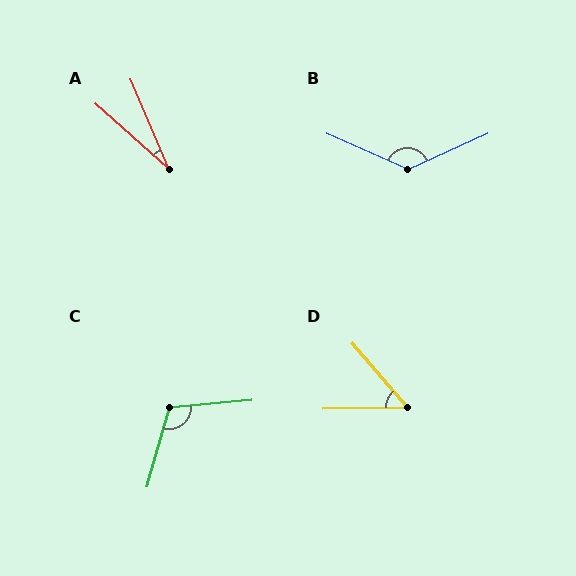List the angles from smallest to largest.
A (25°), D (50°), C (111°), B (132°).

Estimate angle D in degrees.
Approximately 50 degrees.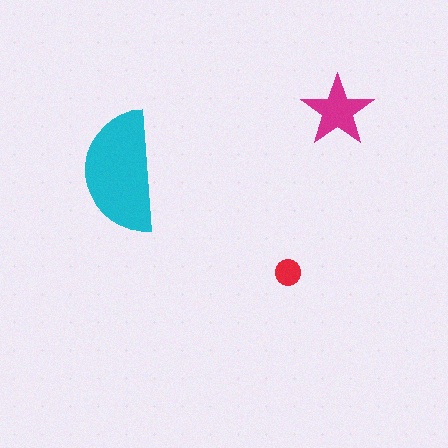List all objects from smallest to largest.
The red circle, the magenta star, the cyan semicircle.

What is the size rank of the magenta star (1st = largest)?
2nd.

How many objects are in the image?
There are 3 objects in the image.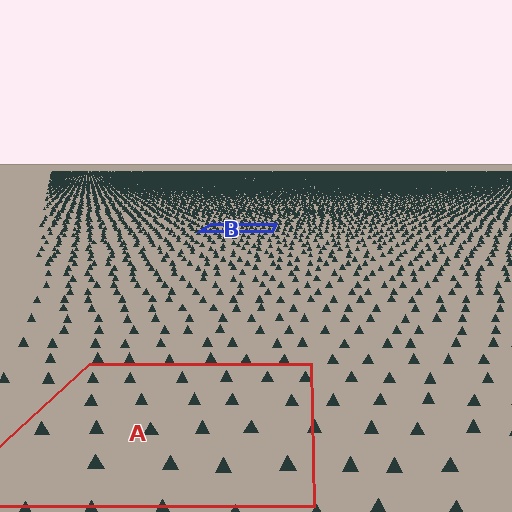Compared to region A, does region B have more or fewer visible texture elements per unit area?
Region B has more texture elements per unit area — they are packed more densely because it is farther away.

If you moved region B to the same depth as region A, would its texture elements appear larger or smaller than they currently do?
They would appear larger. At a closer depth, the same texture elements are projected at a bigger on-screen size.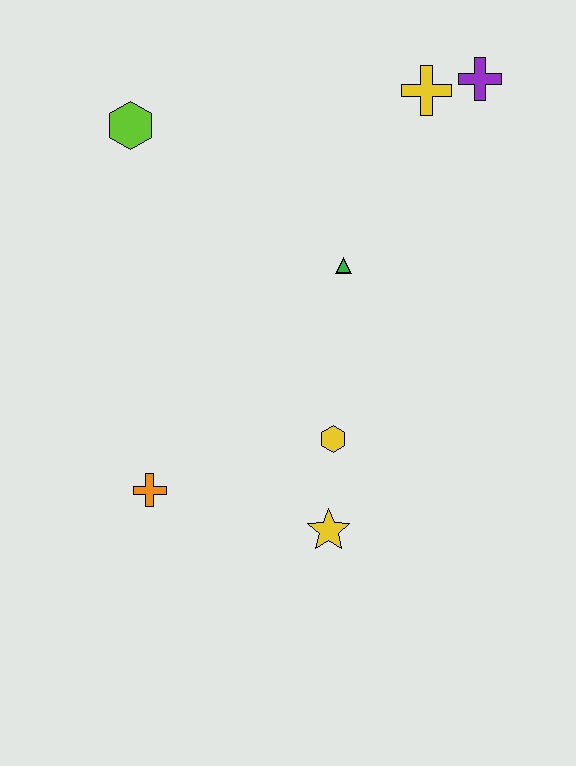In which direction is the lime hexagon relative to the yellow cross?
The lime hexagon is to the left of the yellow cross.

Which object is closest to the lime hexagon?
The green triangle is closest to the lime hexagon.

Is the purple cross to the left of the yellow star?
No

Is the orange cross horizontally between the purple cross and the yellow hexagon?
No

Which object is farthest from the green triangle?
The orange cross is farthest from the green triangle.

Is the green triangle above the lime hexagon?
No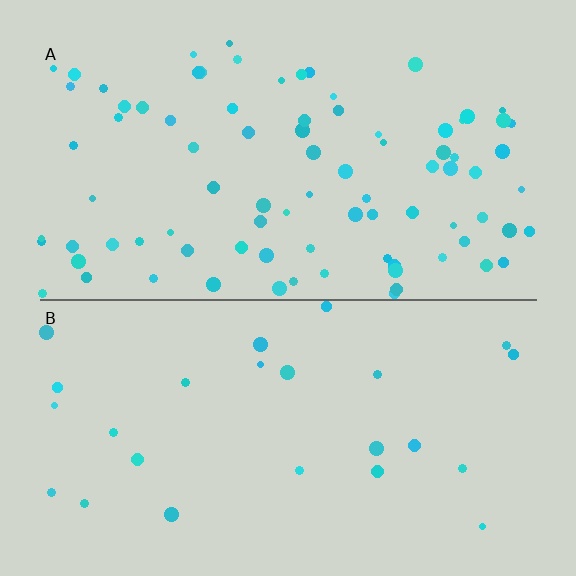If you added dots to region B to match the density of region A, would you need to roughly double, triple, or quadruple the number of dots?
Approximately triple.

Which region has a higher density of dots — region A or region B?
A (the top).